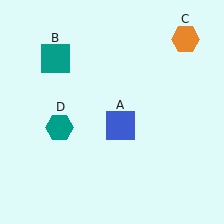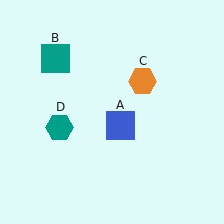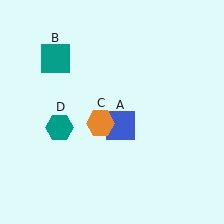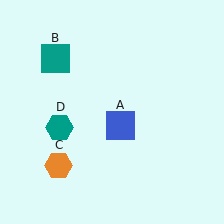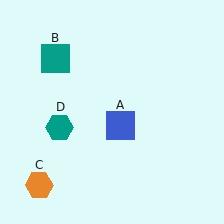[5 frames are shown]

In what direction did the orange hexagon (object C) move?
The orange hexagon (object C) moved down and to the left.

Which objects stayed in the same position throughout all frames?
Blue square (object A) and teal square (object B) and teal hexagon (object D) remained stationary.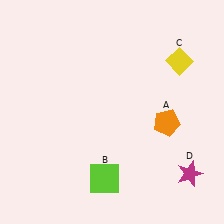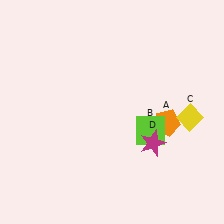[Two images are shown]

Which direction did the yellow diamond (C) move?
The yellow diamond (C) moved down.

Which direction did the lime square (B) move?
The lime square (B) moved up.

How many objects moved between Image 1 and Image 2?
3 objects moved between the two images.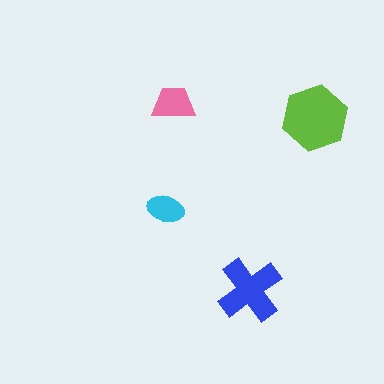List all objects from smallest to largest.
The cyan ellipse, the pink trapezoid, the blue cross, the lime hexagon.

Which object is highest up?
The pink trapezoid is topmost.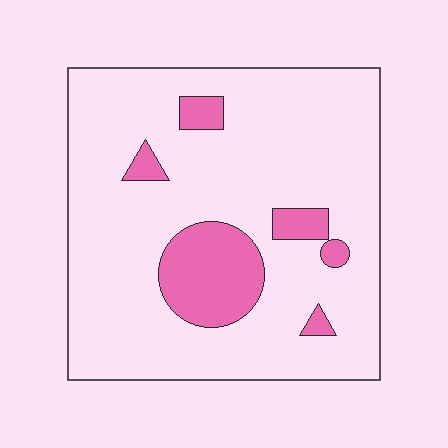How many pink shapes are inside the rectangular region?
6.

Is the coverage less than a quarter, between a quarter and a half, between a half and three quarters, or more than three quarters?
Less than a quarter.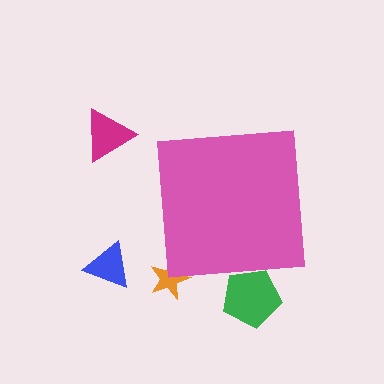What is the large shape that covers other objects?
A pink square.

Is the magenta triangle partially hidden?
No, the magenta triangle is fully visible.